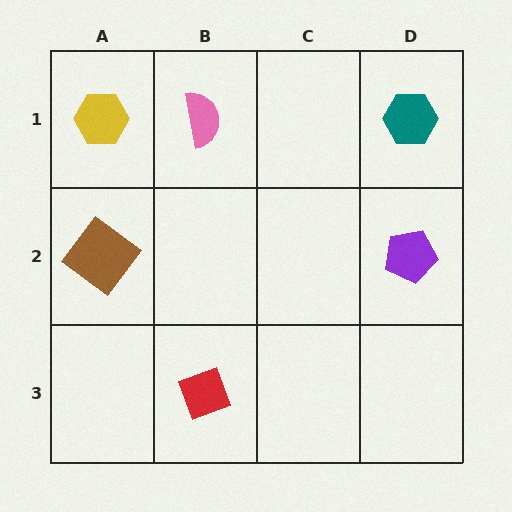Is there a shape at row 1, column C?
No, that cell is empty.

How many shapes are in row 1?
3 shapes.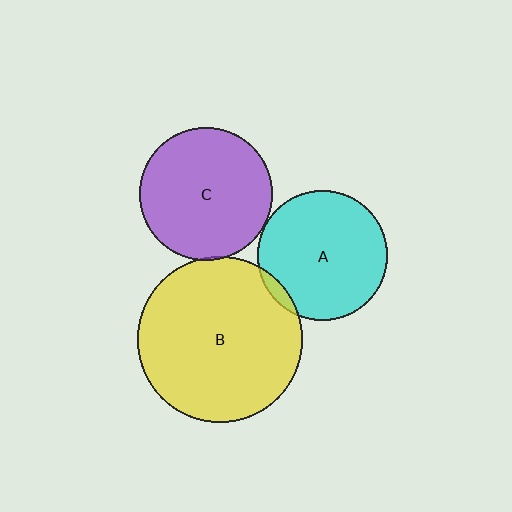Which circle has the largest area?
Circle B (yellow).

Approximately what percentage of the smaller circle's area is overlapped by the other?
Approximately 5%.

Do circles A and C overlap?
Yes.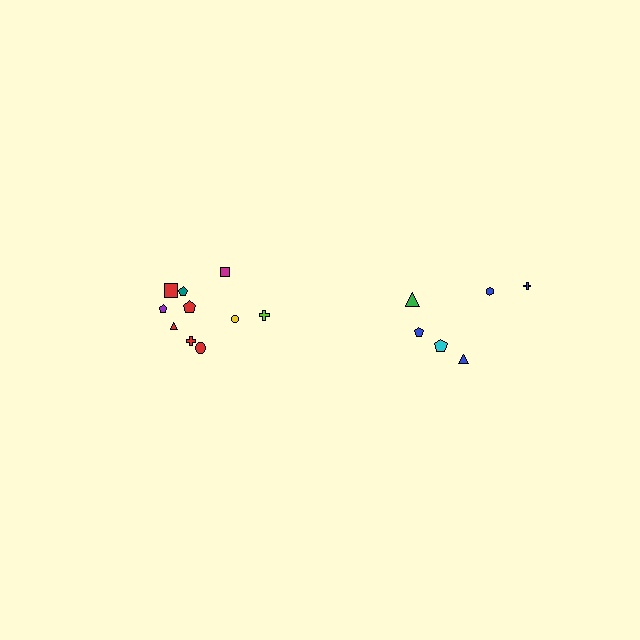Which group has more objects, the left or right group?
The left group.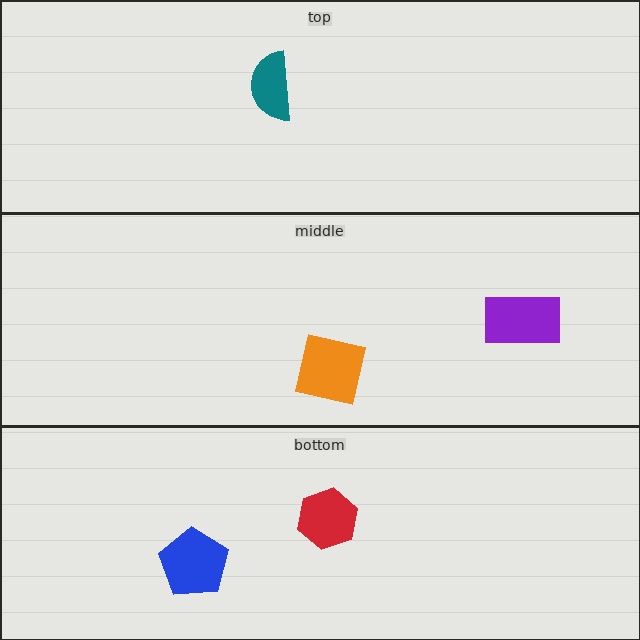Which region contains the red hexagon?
The bottom region.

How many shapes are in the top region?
1.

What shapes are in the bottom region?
The red hexagon, the blue pentagon.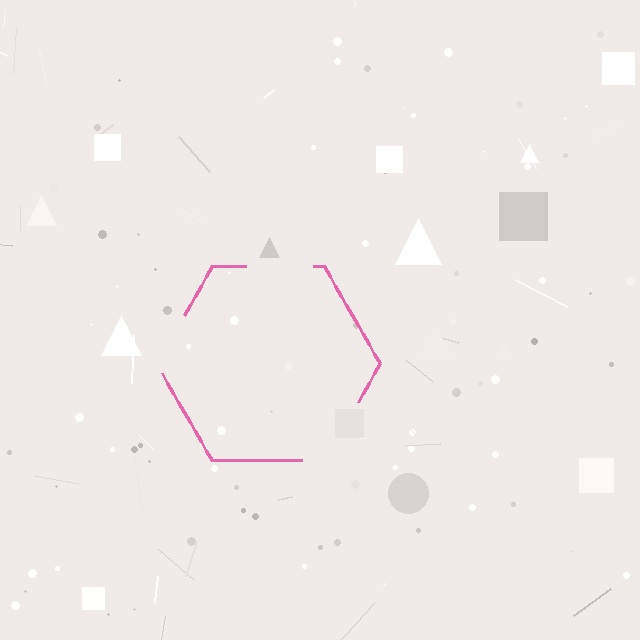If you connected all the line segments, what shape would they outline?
They would outline a hexagon.